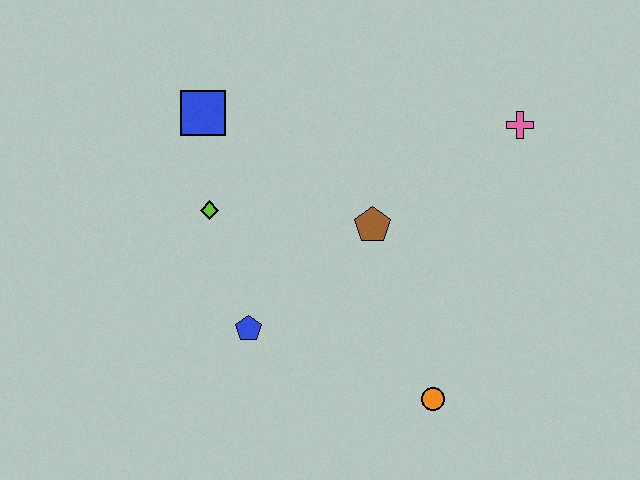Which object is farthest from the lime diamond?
The pink cross is farthest from the lime diamond.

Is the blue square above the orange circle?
Yes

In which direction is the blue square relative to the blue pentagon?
The blue square is above the blue pentagon.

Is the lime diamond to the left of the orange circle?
Yes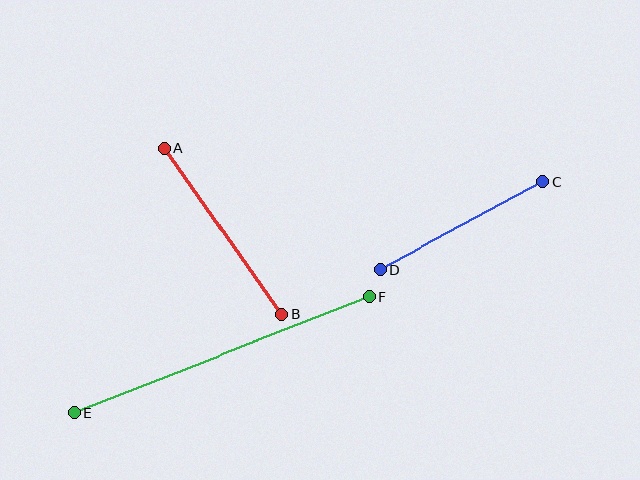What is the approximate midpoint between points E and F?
The midpoint is at approximately (222, 355) pixels.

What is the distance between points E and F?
The distance is approximately 317 pixels.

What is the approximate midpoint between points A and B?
The midpoint is at approximately (223, 231) pixels.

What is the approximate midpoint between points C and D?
The midpoint is at approximately (461, 226) pixels.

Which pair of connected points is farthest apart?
Points E and F are farthest apart.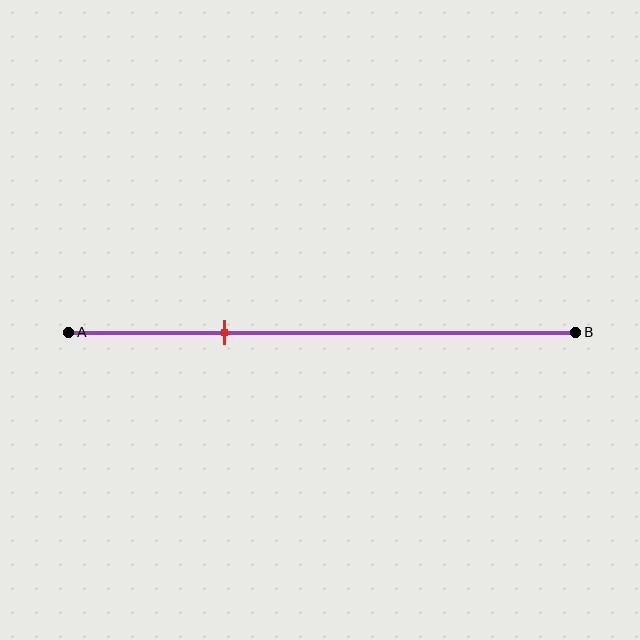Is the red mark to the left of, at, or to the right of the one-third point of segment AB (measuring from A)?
The red mark is approximately at the one-third point of segment AB.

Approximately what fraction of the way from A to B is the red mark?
The red mark is approximately 30% of the way from A to B.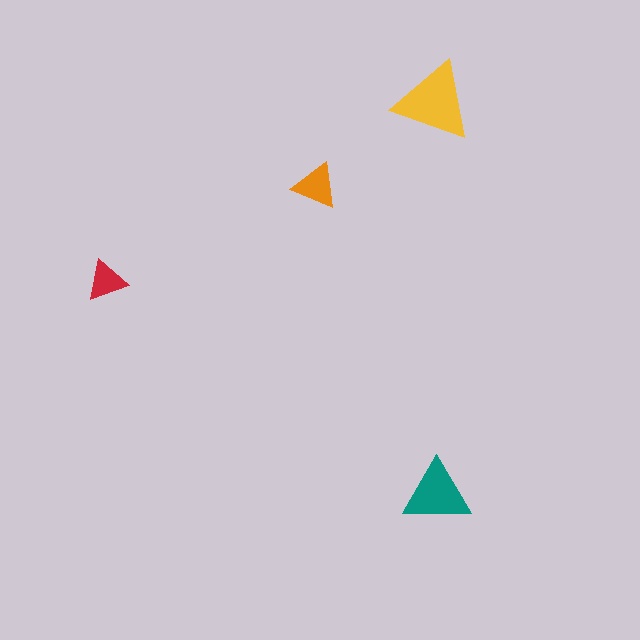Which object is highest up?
The yellow triangle is topmost.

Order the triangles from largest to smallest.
the yellow one, the teal one, the orange one, the red one.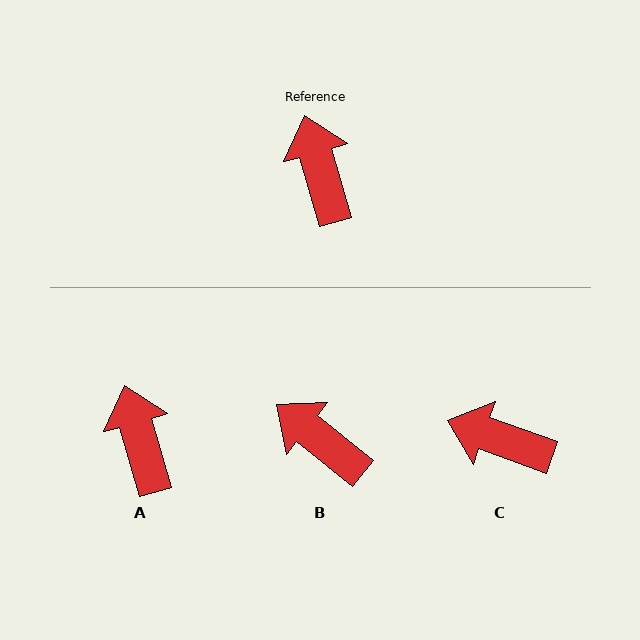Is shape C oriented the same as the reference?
No, it is off by about 54 degrees.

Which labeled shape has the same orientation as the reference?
A.